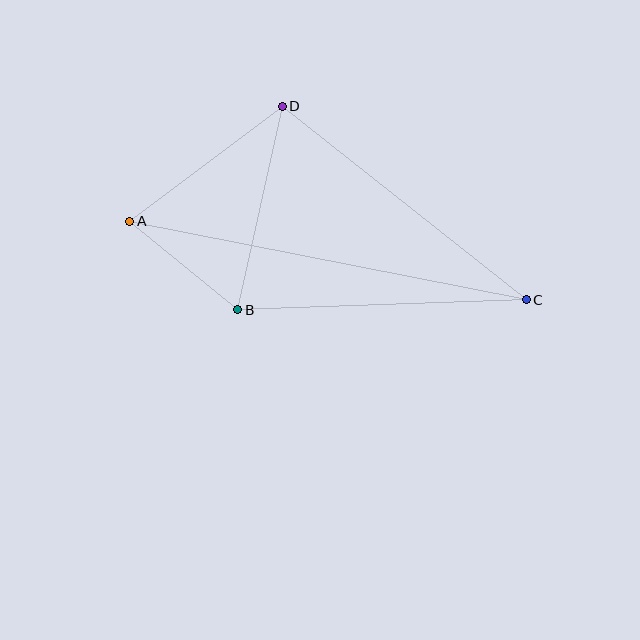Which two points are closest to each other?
Points A and B are closest to each other.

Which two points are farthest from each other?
Points A and C are farthest from each other.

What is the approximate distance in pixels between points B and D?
The distance between B and D is approximately 208 pixels.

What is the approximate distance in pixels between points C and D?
The distance between C and D is approximately 312 pixels.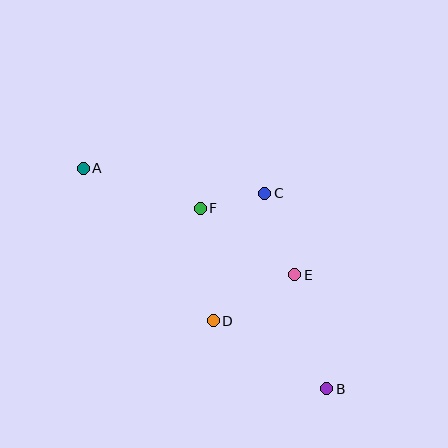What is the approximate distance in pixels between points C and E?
The distance between C and E is approximately 87 pixels.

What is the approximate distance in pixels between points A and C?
The distance between A and C is approximately 183 pixels.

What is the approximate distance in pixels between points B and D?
The distance between B and D is approximately 132 pixels.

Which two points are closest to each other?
Points C and F are closest to each other.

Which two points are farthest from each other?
Points A and B are farthest from each other.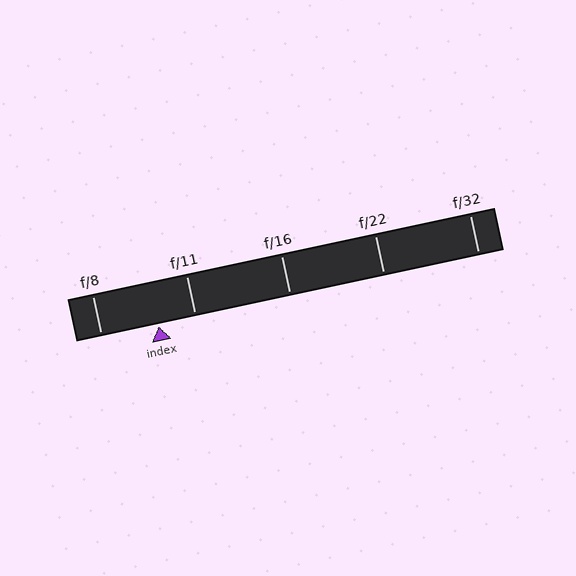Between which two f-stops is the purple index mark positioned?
The index mark is between f/8 and f/11.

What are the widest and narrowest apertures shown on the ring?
The widest aperture shown is f/8 and the narrowest is f/32.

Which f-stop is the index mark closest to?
The index mark is closest to f/11.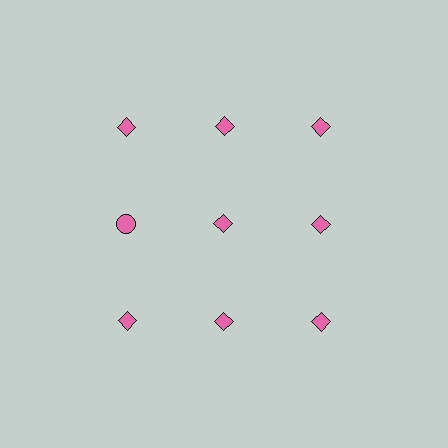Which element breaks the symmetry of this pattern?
The pink circle in the second row, leftmost column breaks the symmetry. All other shapes are pink diamonds.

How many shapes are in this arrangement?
There are 9 shapes arranged in a grid pattern.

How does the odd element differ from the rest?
It has a different shape: circle instead of diamond.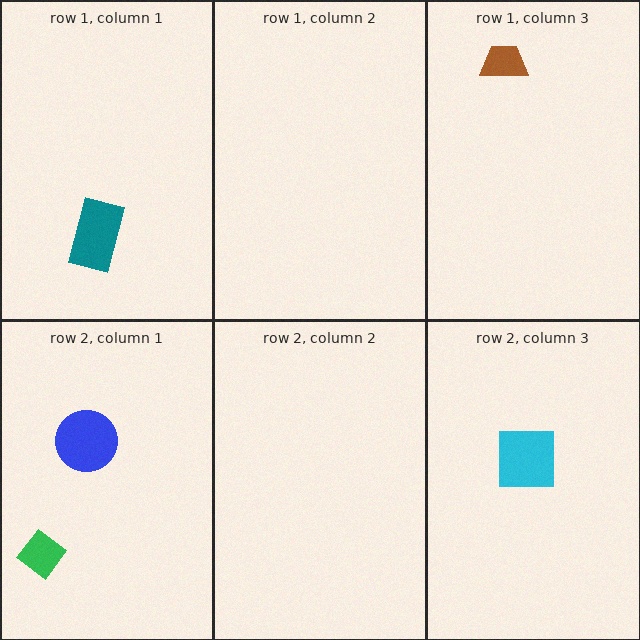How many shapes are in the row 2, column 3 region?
1.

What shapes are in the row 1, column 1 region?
The teal rectangle.